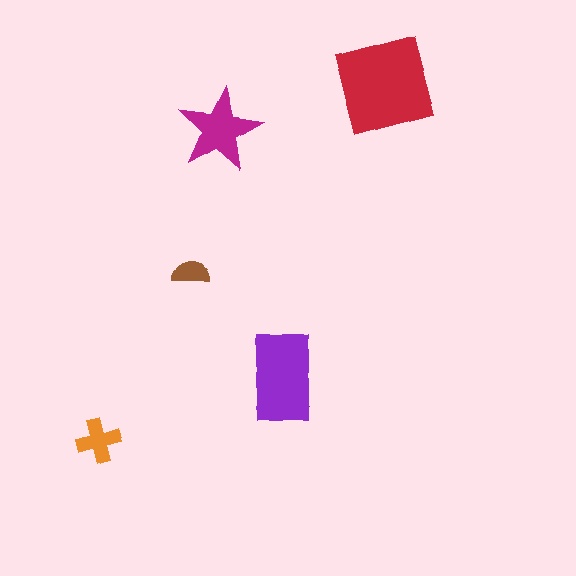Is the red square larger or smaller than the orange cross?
Larger.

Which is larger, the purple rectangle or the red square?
The red square.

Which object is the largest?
The red square.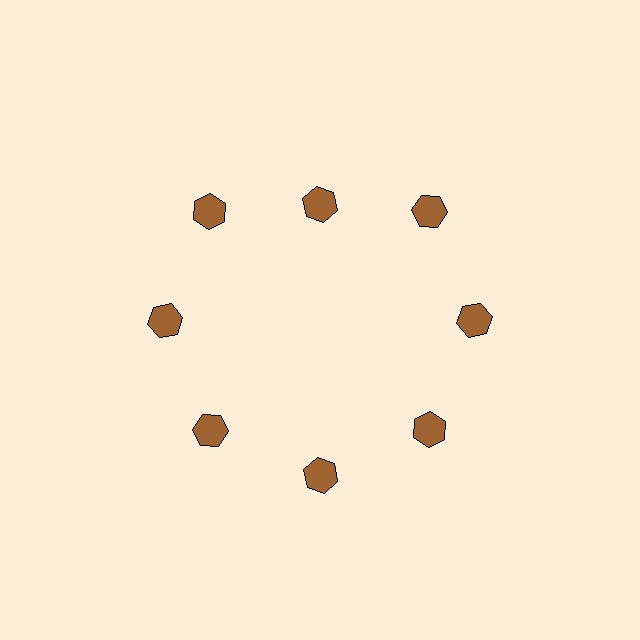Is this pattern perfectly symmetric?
No. The 8 brown hexagons are arranged in a ring, but one element near the 12 o'clock position is pulled inward toward the center, breaking the 8-fold rotational symmetry.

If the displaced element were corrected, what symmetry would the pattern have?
It would have 8-fold rotational symmetry — the pattern would map onto itself every 45 degrees.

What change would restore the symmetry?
The symmetry would be restored by moving it outward, back onto the ring so that all 8 hexagons sit at equal angles and equal distance from the center.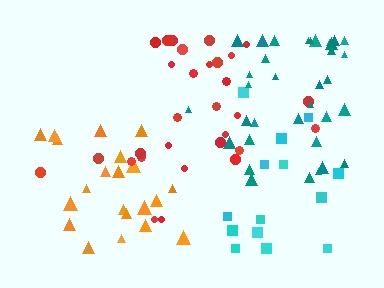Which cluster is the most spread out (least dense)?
Cyan.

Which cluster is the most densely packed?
Teal.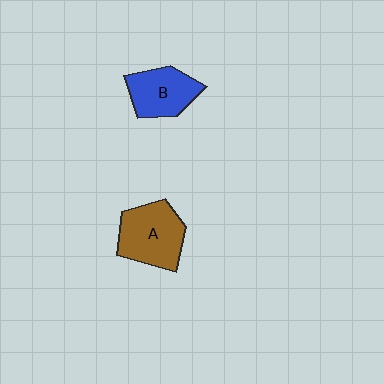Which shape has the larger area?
Shape A (brown).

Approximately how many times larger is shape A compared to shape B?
Approximately 1.2 times.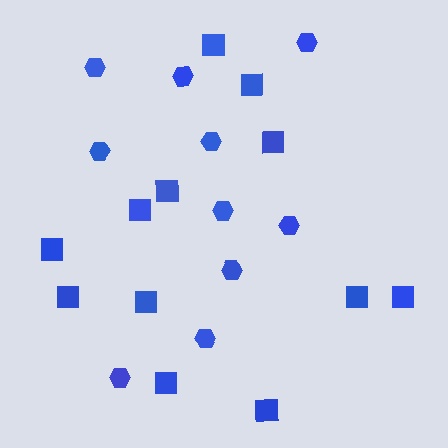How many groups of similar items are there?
There are 2 groups: one group of hexagons (10) and one group of squares (12).